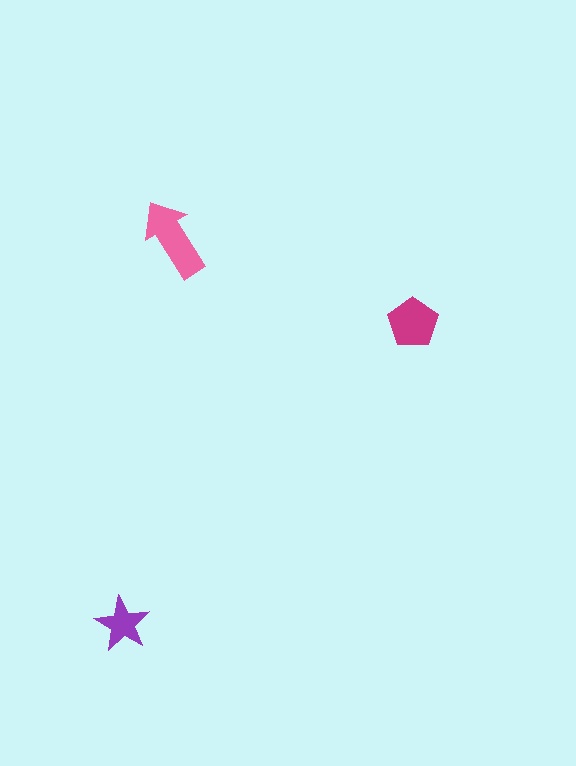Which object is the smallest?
The purple star.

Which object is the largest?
The pink arrow.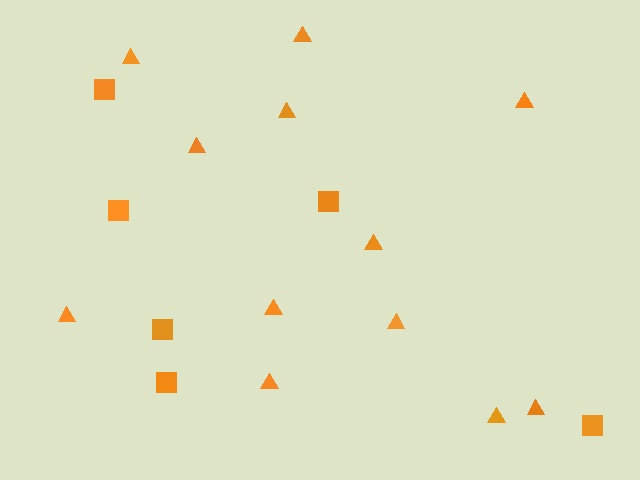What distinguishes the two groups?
There are 2 groups: one group of squares (6) and one group of triangles (12).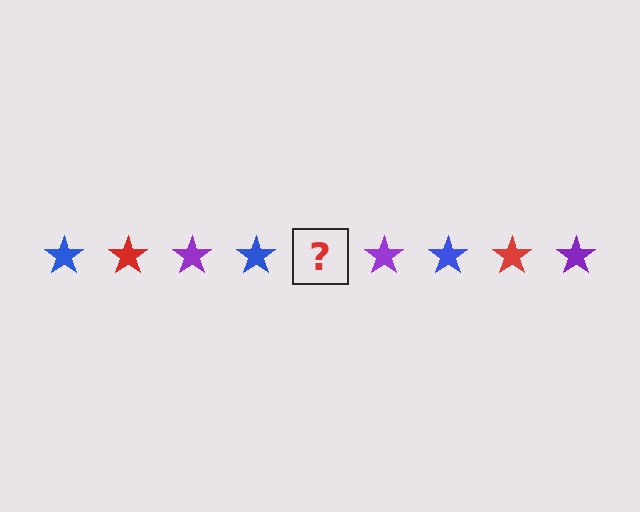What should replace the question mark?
The question mark should be replaced with a red star.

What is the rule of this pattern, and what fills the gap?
The rule is that the pattern cycles through blue, red, purple stars. The gap should be filled with a red star.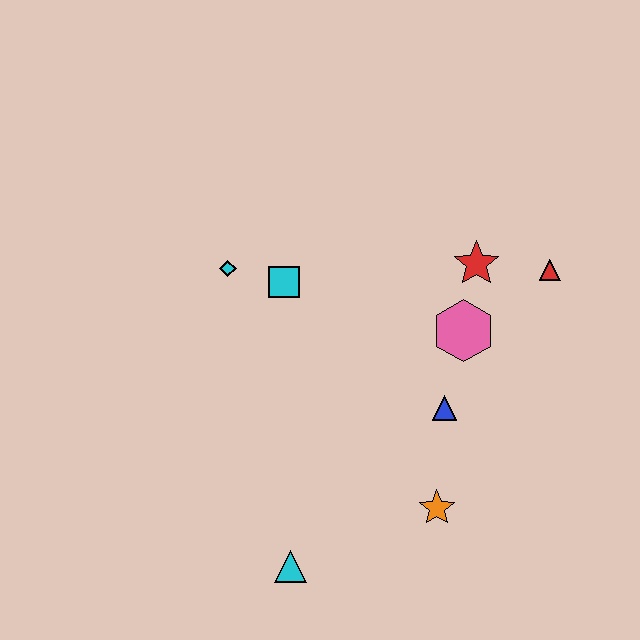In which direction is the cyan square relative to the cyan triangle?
The cyan square is above the cyan triangle.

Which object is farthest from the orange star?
The cyan diamond is farthest from the orange star.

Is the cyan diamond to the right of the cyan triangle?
No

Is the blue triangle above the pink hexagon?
No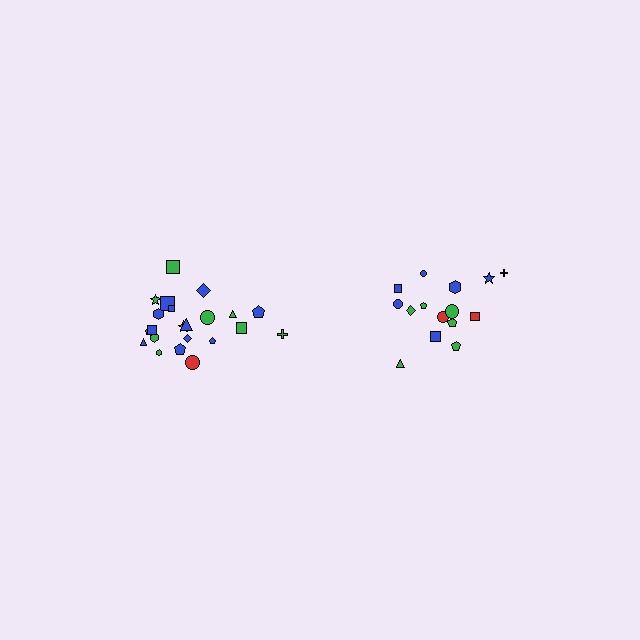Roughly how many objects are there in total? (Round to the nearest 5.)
Roughly 35 objects in total.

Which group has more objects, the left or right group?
The left group.